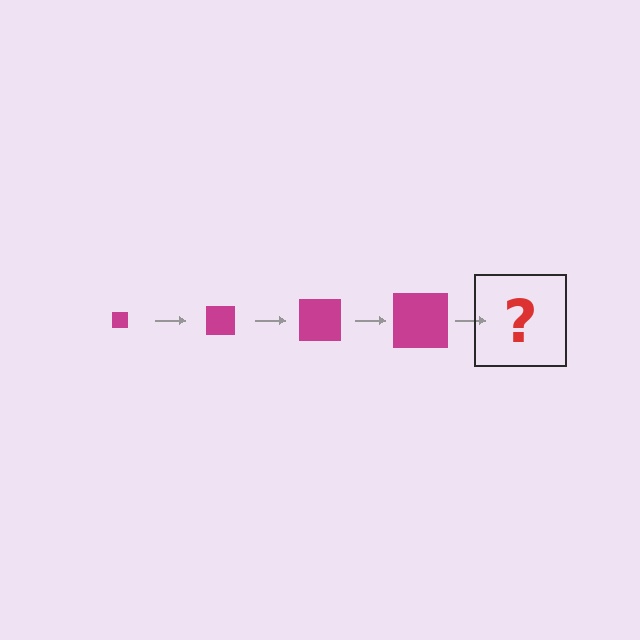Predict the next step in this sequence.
The next step is a magenta square, larger than the previous one.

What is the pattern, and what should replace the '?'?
The pattern is that the square gets progressively larger each step. The '?' should be a magenta square, larger than the previous one.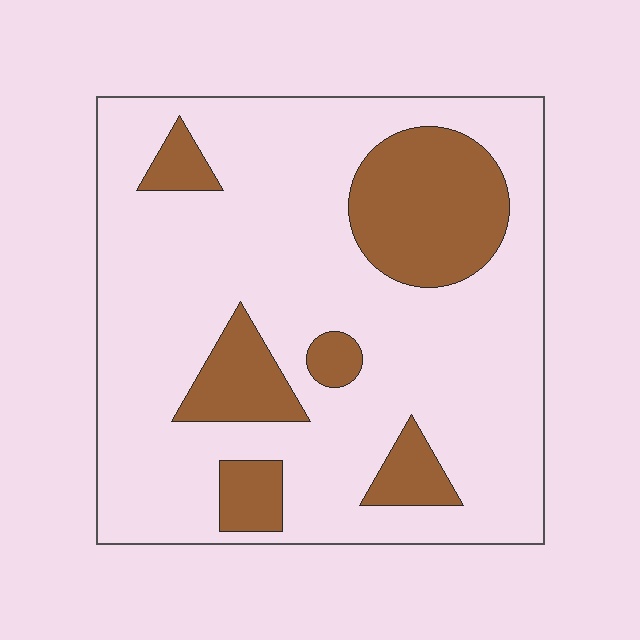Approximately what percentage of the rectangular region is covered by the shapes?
Approximately 20%.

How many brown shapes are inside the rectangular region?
6.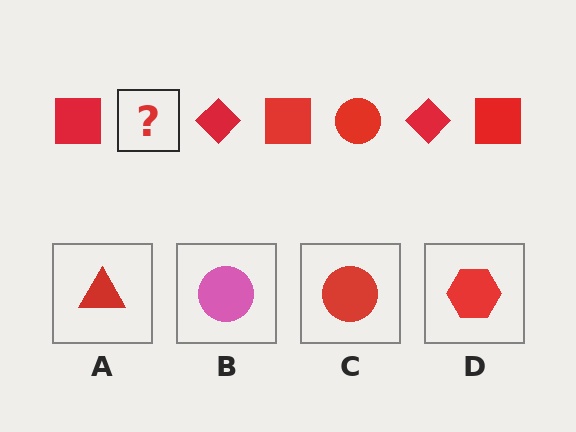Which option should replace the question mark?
Option C.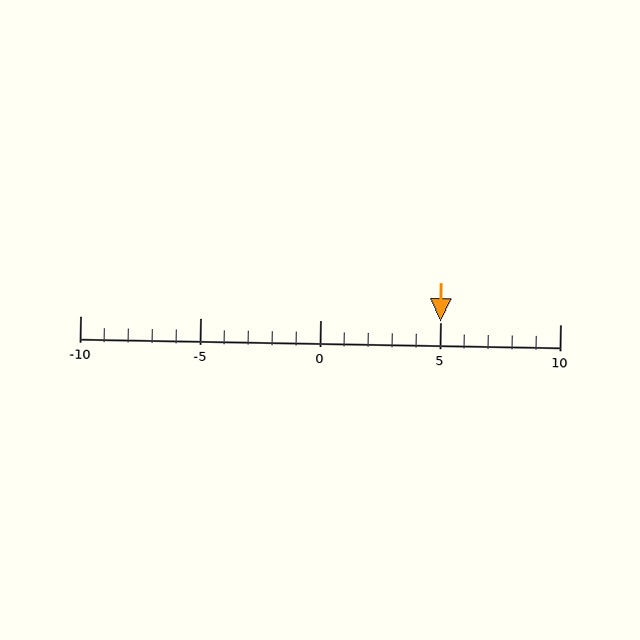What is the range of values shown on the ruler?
The ruler shows values from -10 to 10.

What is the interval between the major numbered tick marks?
The major tick marks are spaced 5 units apart.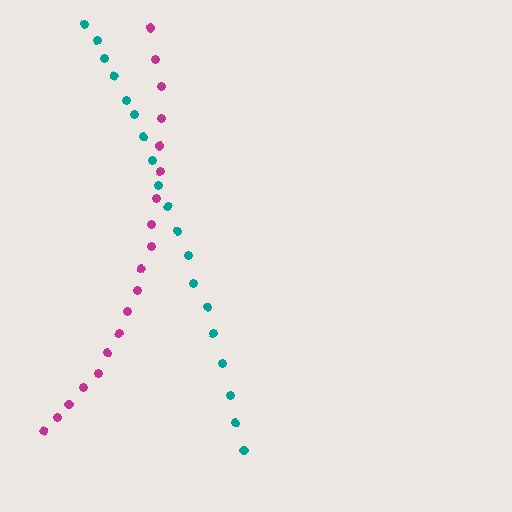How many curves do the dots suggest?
There are 2 distinct paths.